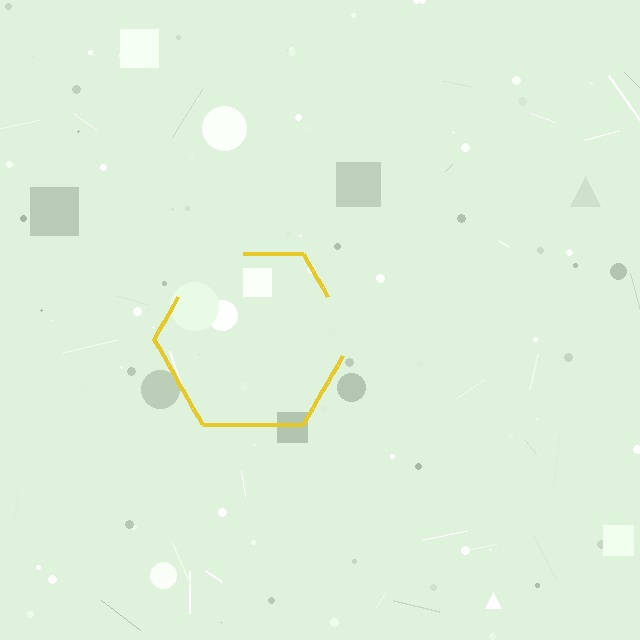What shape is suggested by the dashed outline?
The dashed outline suggests a hexagon.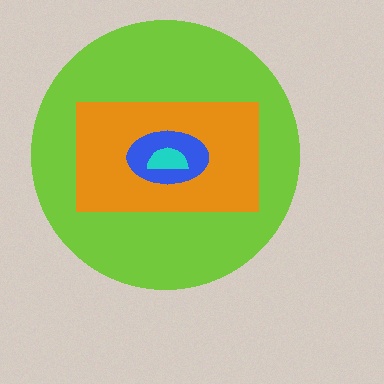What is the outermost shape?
The lime circle.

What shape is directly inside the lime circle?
The orange rectangle.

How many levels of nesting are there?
4.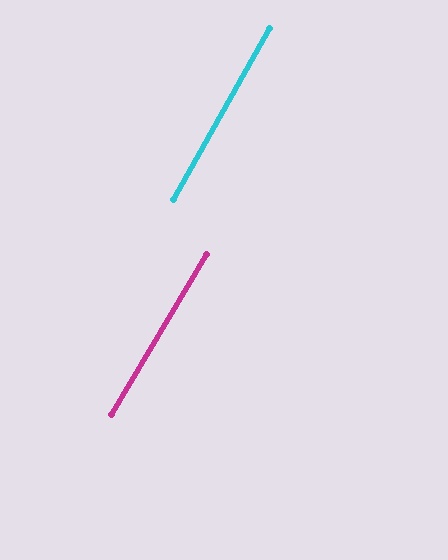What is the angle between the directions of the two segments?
Approximately 2 degrees.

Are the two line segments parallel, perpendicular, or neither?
Parallel — their directions differ by only 1.5°.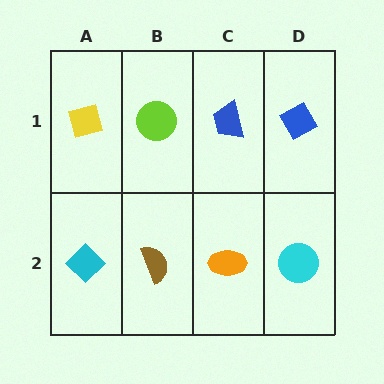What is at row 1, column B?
A lime circle.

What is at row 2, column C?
An orange ellipse.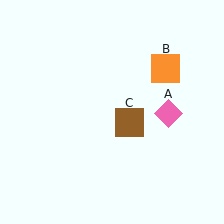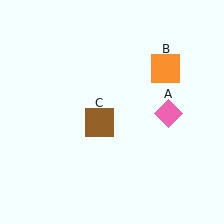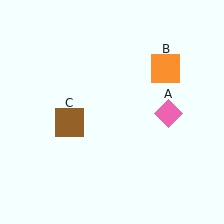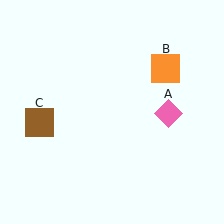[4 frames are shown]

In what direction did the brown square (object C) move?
The brown square (object C) moved left.